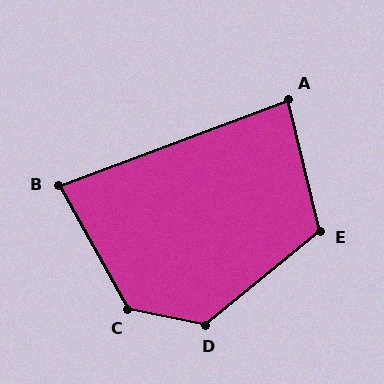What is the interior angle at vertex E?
Approximately 116 degrees (obtuse).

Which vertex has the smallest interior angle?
B, at approximately 81 degrees.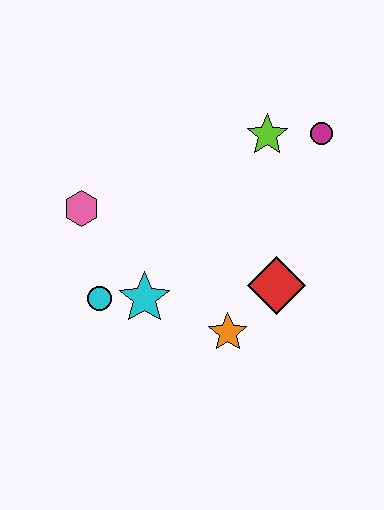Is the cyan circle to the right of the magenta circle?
No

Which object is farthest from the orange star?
The magenta circle is farthest from the orange star.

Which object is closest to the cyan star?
The cyan circle is closest to the cyan star.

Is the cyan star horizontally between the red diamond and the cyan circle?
Yes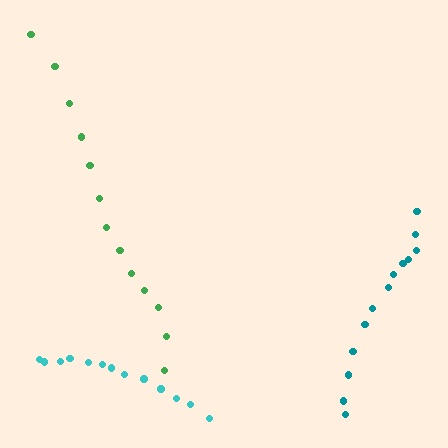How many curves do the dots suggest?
There are 3 distinct paths.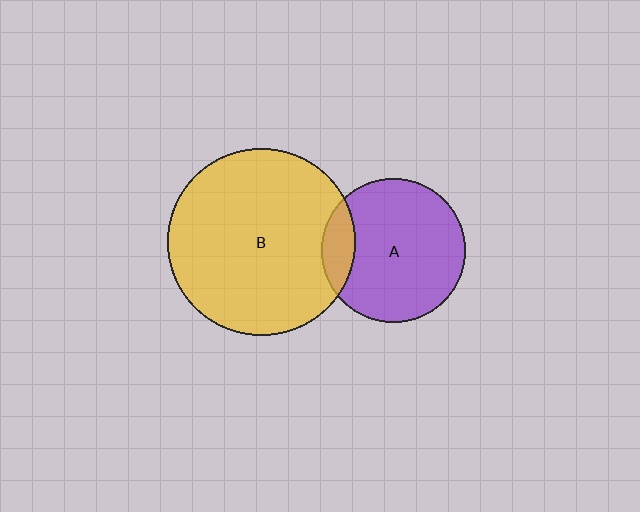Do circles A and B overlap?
Yes.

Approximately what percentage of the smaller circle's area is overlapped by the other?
Approximately 15%.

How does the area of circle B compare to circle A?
Approximately 1.7 times.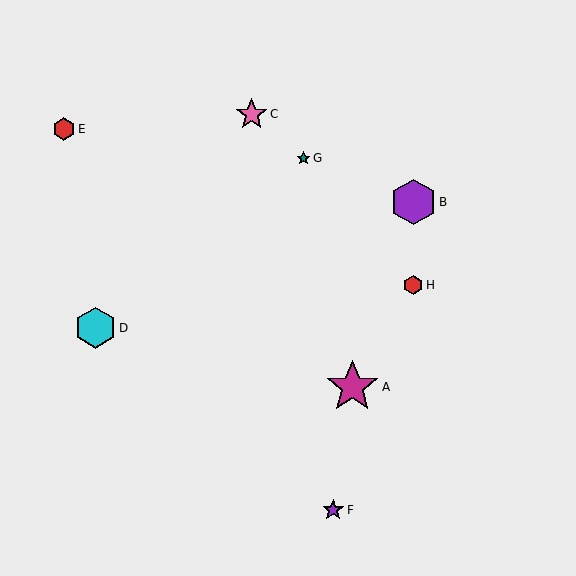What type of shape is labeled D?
Shape D is a cyan hexagon.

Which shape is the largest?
The magenta star (labeled A) is the largest.